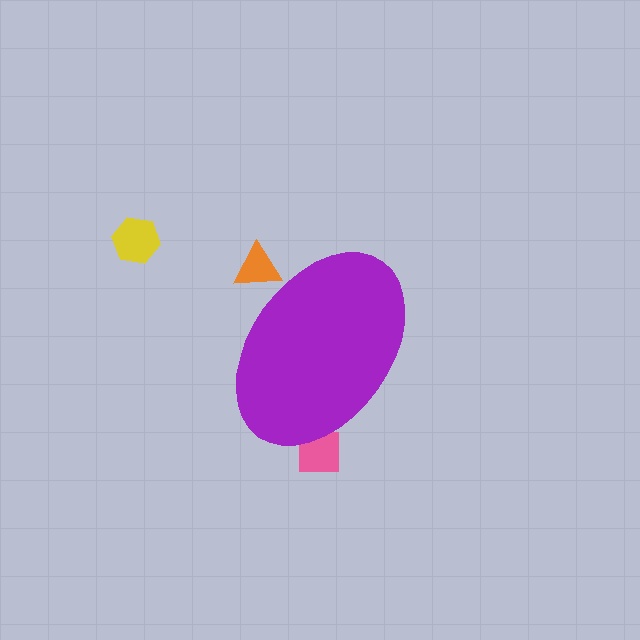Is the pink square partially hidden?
Yes, the pink square is partially hidden behind the purple ellipse.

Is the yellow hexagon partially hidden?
No, the yellow hexagon is fully visible.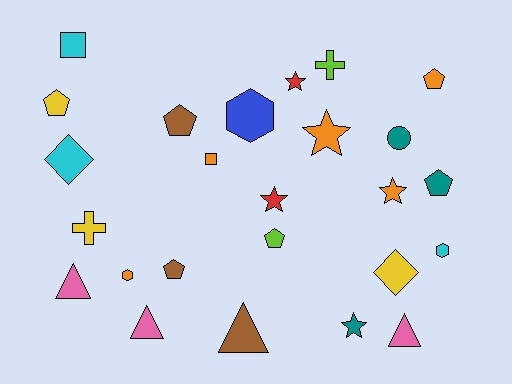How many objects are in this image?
There are 25 objects.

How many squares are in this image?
There are 2 squares.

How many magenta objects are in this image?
There are no magenta objects.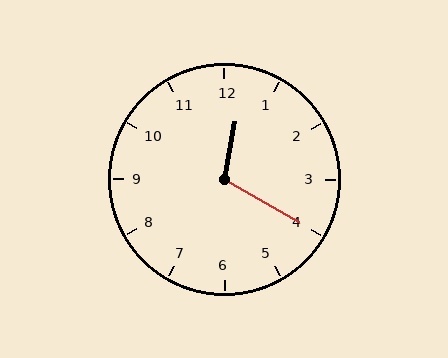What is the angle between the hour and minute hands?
Approximately 110 degrees.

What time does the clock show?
12:20.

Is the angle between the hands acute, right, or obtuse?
It is obtuse.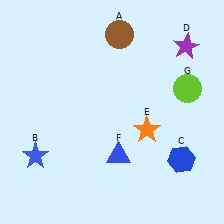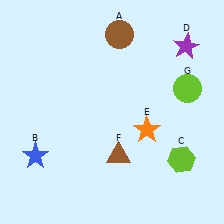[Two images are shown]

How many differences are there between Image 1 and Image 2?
There are 2 differences between the two images.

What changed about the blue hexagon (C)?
In Image 1, C is blue. In Image 2, it changed to lime.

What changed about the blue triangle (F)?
In Image 1, F is blue. In Image 2, it changed to brown.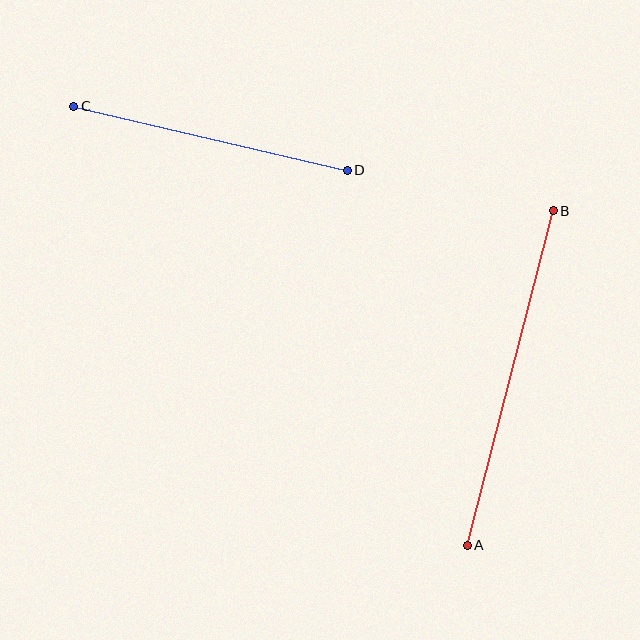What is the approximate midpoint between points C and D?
The midpoint is at approximately (210, 138) pixels.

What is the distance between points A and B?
The distance is approximately 345 pixels.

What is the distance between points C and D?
The distance is approximately 281 pixels.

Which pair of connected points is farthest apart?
Points A and B are farthest apart.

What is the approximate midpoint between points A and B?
The midpoint is at approximately (510, 378) pixels.